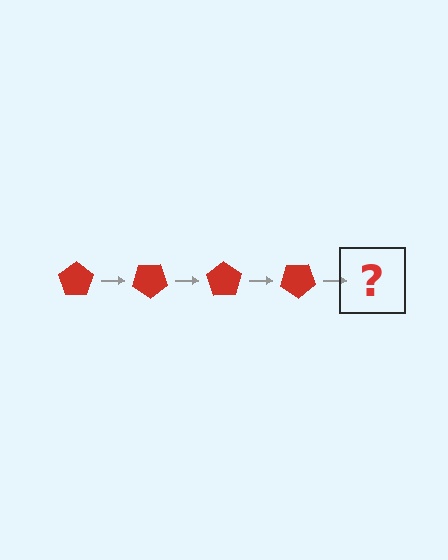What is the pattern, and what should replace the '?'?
The pattern is that the pentagon rotates 35 degrees each step. The '?' should be a red pentagon rotated 140 degrees.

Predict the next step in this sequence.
The next step is a red pentagon rotated 140 degrees.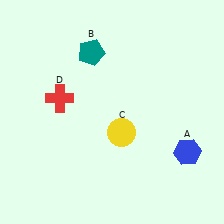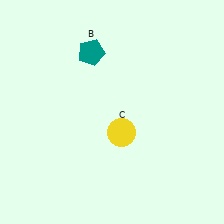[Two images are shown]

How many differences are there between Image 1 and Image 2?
There are 2 differences between the two images.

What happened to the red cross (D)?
The red cross (D) was removed in Image 2. It was in the top-left area of Image 1.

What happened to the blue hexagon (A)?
The blue hexagon (A) was removed in Image 2. It was in the bottom-right area of Image 1.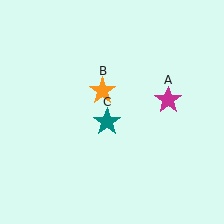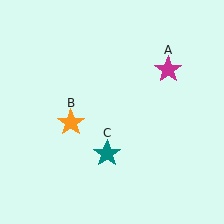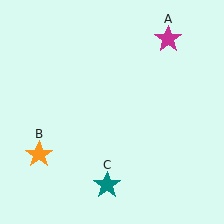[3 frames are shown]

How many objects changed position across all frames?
3 objects changed position: magenta star (object A), orange star (object B), teal star (object C).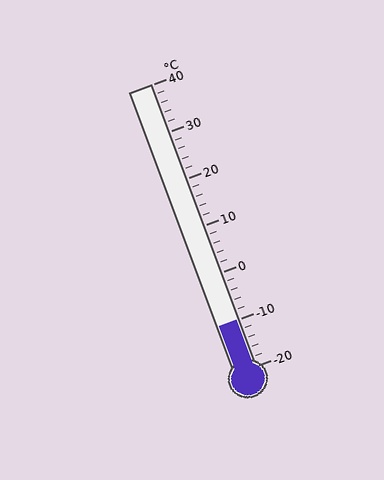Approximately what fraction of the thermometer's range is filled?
The thermometer is filled to approximately 15% of its range.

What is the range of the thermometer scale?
The thermometer scale ranges from -20°C to 40°C.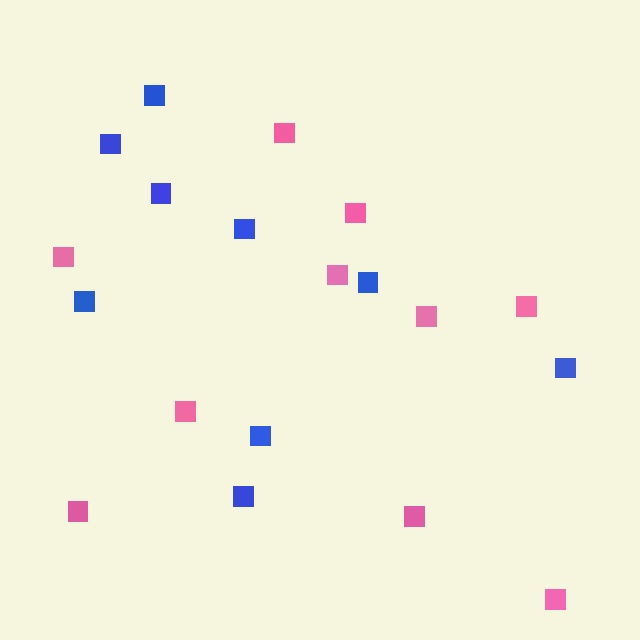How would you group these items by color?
There are 2 groups: one group of pink squares (10) and one group of blue squares (9).